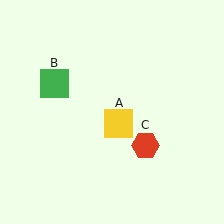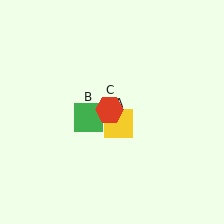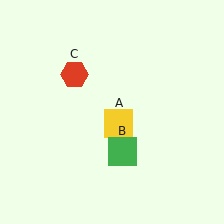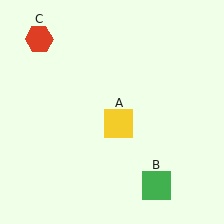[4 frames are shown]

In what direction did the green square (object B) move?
The green square (object B) moved down and to the right.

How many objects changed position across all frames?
2 objects changed position: green square (object B), red hexagon (object C).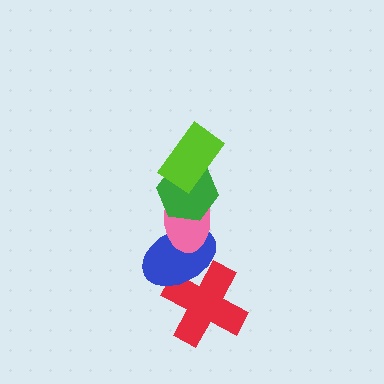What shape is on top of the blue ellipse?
The pink ellipse is on top of the blue ellipse.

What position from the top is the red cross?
The red cross is 5th from the top.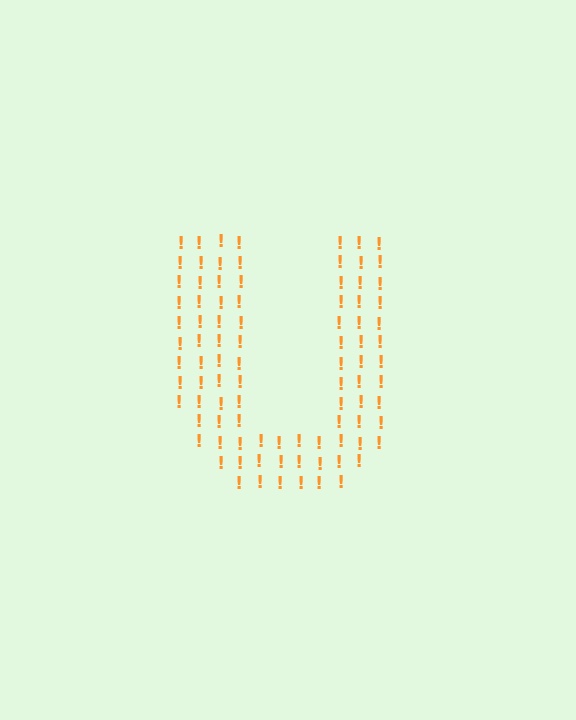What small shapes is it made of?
It is made of small exclamation marks.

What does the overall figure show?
The overall figure shows the letter U.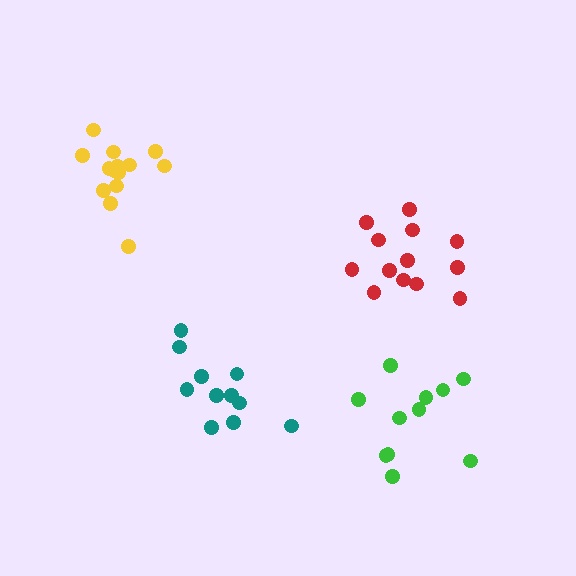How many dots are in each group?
Group 1: 11 dots, Group 2: 11 dots, Group 3: 13 dots, Group 4: 14 dots (49 total).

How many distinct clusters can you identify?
There are 4 distinct clusters.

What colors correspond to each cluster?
The clusters are colored: teal, green, red, yellow.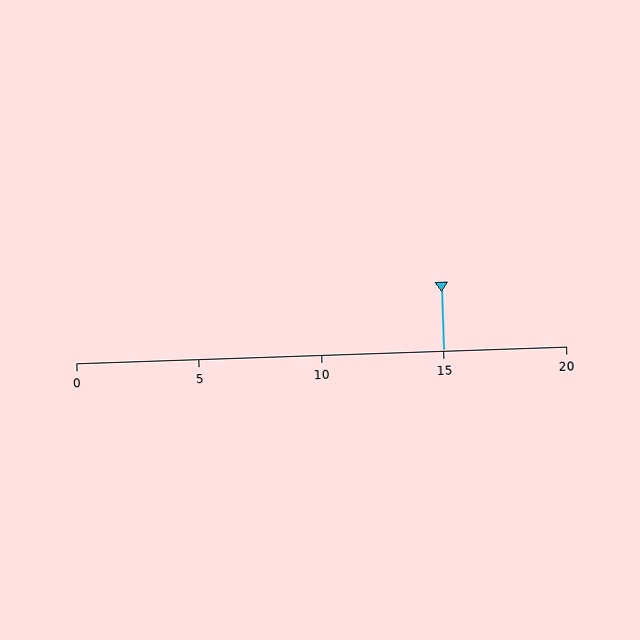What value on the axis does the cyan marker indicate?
The marker indicates approximately 15.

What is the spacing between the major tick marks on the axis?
The major ticks are spaced 5 apart.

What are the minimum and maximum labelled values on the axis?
The axis runs from 0 to 20.